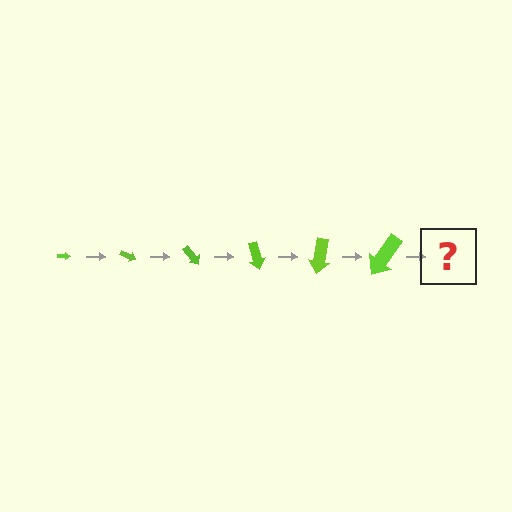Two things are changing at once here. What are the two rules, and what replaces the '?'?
The two rules are that the arrow grows larger each step and it rotates 25 degrees each step. The '?' should be an arrow, larger than the previous one and rotated 150 degrees from the start.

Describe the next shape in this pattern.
It should be an arrow, larger than the previous one and rotated 150 degrees from the start.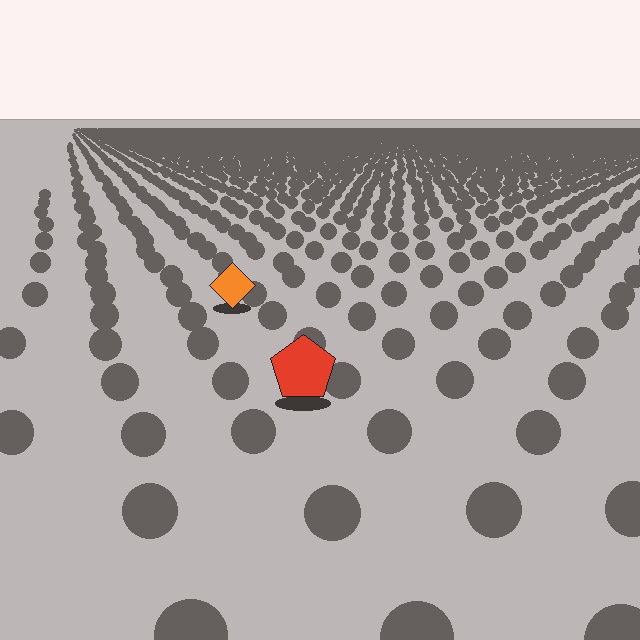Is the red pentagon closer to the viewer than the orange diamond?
Yes. The red pentagon is closer — you can tell from the texture gradient: the ground texture is coarser near it.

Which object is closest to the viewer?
The red pentagon is closest. The texture marks near it are larger and more spread out.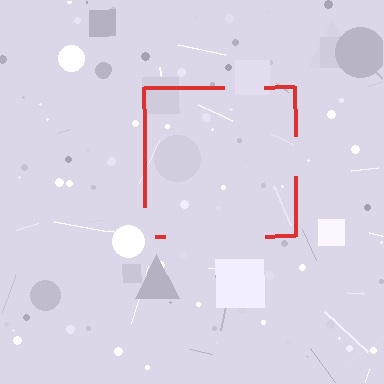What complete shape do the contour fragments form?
The contour fragments form a square.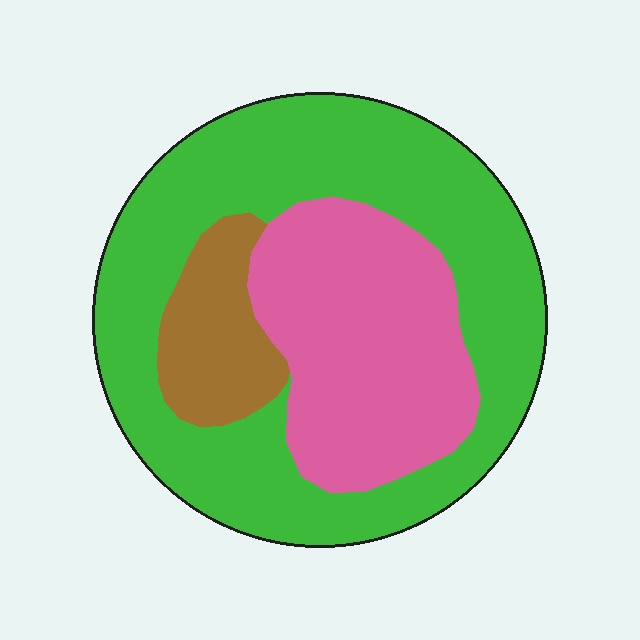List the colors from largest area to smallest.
From largest to smallest: green, pink, brown.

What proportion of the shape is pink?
Pink covers about 30% of the shape.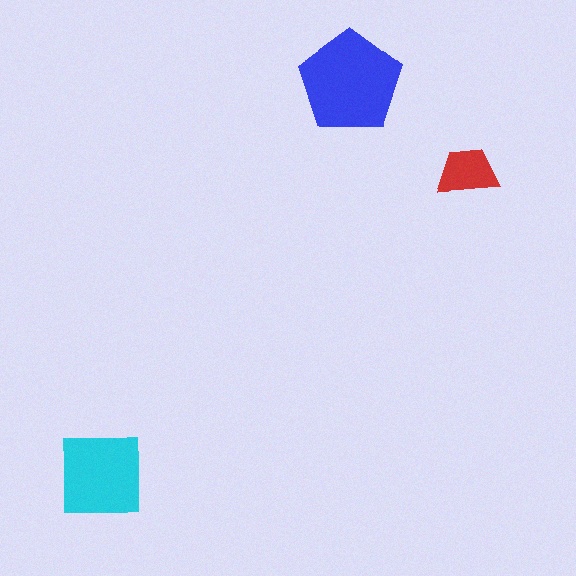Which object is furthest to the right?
The red trapezoid is rightmost.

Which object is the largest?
The blue pentagon.